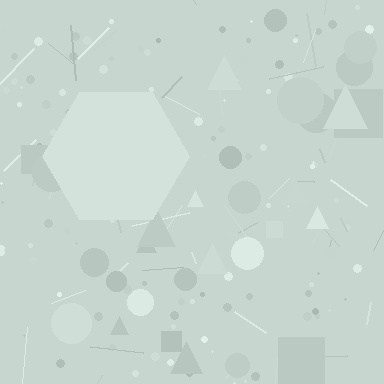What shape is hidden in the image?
A hexagon is hidden in the image.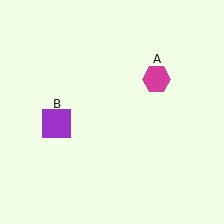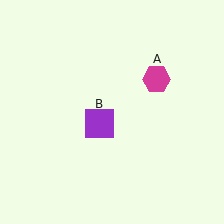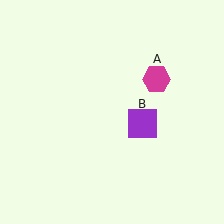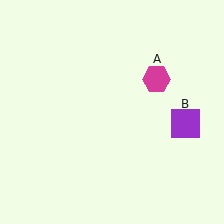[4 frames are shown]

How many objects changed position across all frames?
1 object changed position: purple square (object B).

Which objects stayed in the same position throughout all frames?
Magenta hexagon (object A) remained stationary.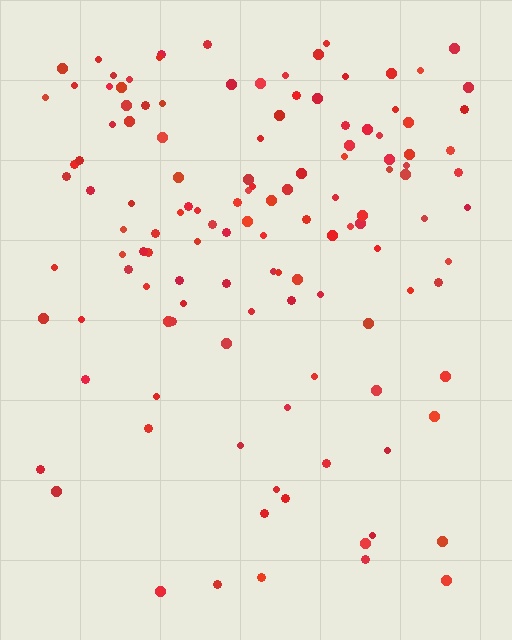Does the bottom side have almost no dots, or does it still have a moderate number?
Still a moderate number, just noticeably fewer than the top.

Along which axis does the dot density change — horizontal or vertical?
Vertical.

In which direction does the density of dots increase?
From bottom to top, with the top side densest.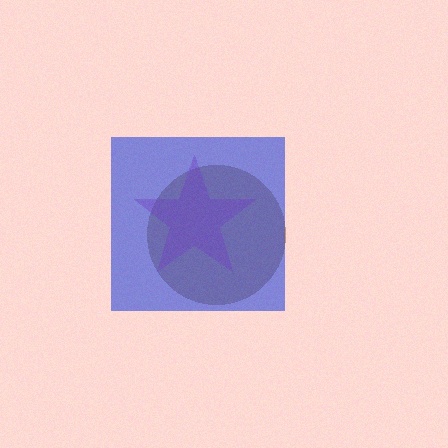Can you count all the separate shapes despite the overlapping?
Yes, there are 3 separate shapes.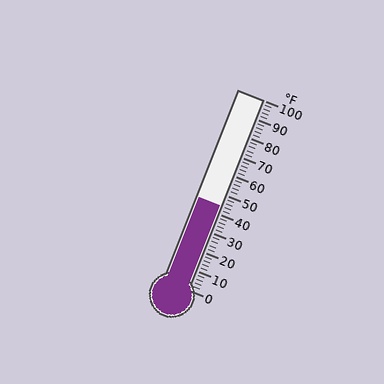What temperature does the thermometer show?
The thermometer shows approximately 44°F.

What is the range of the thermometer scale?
The thermometer scale ranges from 0°F to 100°F.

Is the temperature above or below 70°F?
The temperature is below 70°F.